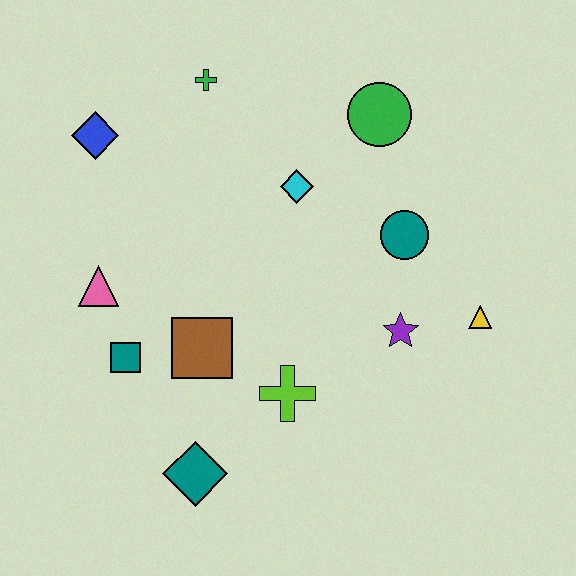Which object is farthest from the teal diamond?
The green circle is farthest from the teal diamond.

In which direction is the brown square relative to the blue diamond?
The brown square is below the blue diamond.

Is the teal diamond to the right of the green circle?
No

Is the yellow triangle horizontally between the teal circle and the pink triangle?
No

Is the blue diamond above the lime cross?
Yes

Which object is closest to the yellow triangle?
The purple star is closest to the yellow triangle.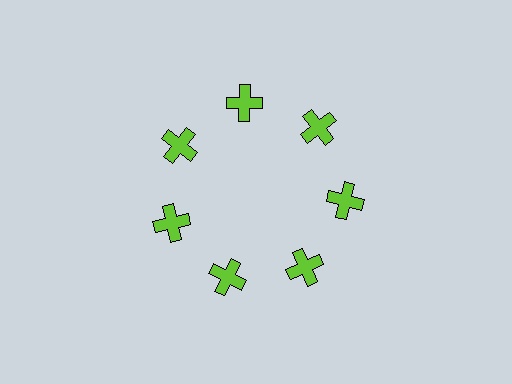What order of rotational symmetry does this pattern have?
This pattern has 7-fold rotational symmetry.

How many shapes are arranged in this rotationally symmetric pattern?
There are 7 shapes, arranged in 7 groups of 1.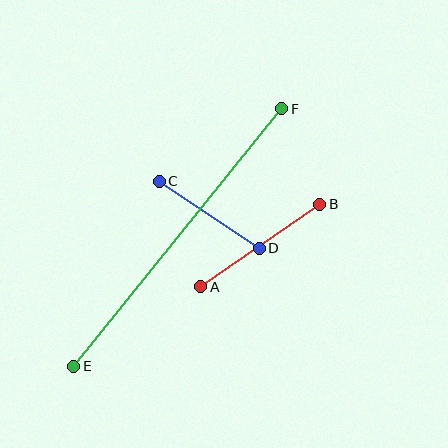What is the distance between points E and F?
The distance is approximately 331 pixels.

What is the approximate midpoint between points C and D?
The midpoint is at approximately (209, 215) pixels.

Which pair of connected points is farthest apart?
Points E and F are farthest apart.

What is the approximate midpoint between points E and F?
The midpoint is at approximately (178, 238) pixels.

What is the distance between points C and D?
The distance is approximately 121 pixels.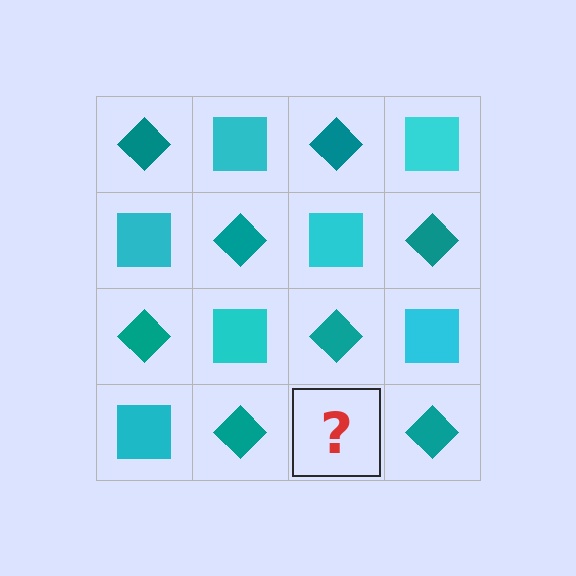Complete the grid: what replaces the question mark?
The question mark should be replaced with a cyan square.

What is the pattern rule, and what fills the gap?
The rule is that it alternates teal diamond and cyan square in a checkerboard pattern. The gap should be filled with a cyan square.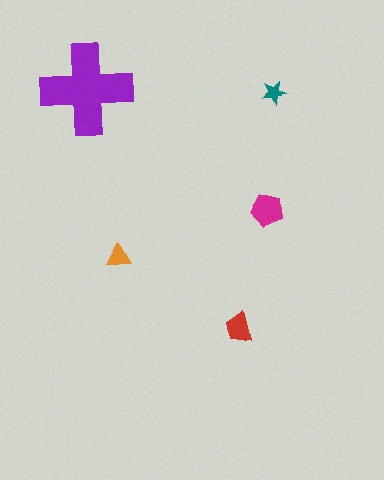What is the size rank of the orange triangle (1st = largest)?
4th.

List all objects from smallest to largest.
The teal star, the orange triangle, the red trapezoid, the magenta pentagon, the purple cross.